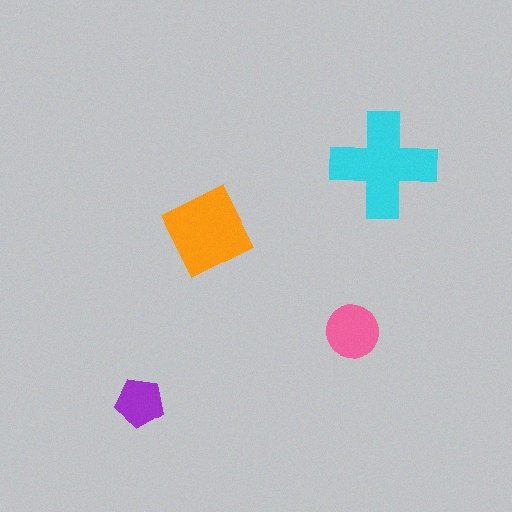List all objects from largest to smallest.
The cyan cross, the orange square, the pink circle, the purple pentagon.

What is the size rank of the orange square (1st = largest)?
2nd.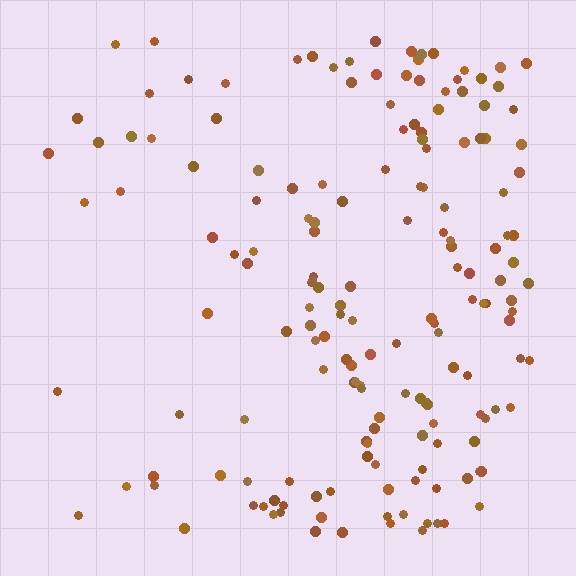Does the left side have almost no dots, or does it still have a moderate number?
Still a moderate number, just noticeably fewer than the right.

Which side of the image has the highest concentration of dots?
The right.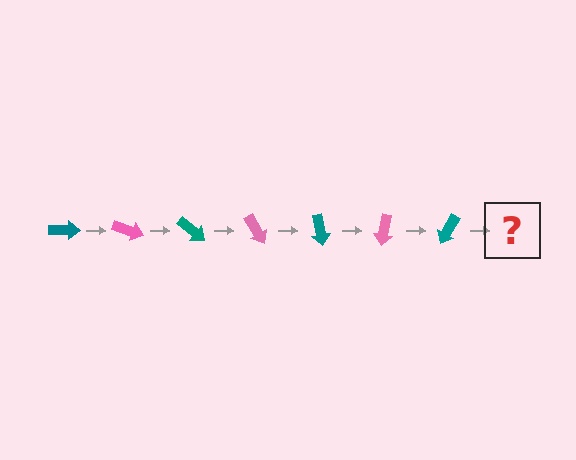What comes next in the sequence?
The next element should be a pink arrow, rotated 140 degrees from the start.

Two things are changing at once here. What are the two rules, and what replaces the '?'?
The two rules are that it rotates 20 degrees each step and the color cycles through teal and pink. The '?' should be a pink arrow, rotated 140 degrees from the start.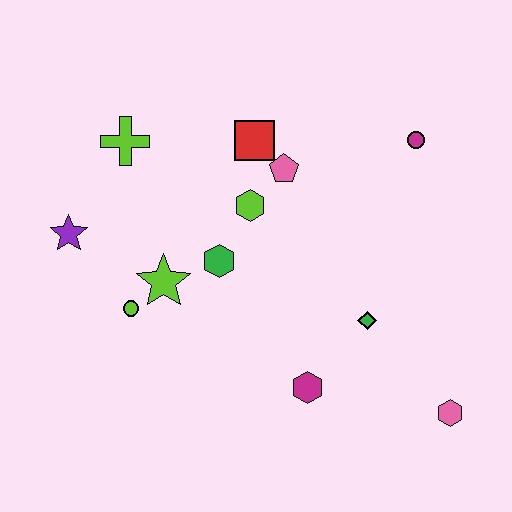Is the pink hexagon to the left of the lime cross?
No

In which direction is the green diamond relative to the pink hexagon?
The green diamond is above the pink hexagon.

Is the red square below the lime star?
No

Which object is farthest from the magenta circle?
The purple star is farthest from the magenta circle.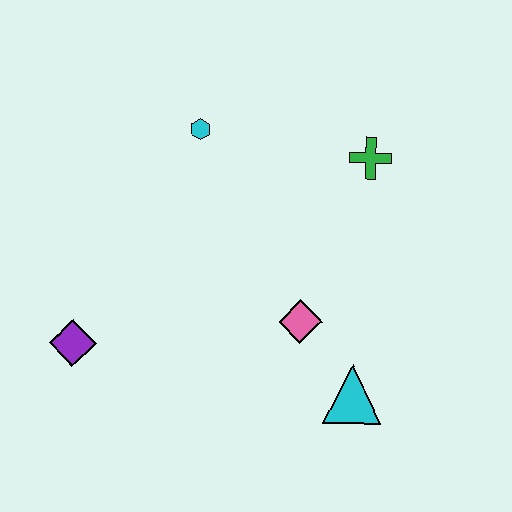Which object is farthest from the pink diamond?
The purple diamond is farthest from the pink diamond.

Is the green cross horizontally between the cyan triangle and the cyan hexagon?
No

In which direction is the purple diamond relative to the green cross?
The purple diamond is to the left of the green cross.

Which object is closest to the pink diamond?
The cyan triangle is closest to the pink diamond.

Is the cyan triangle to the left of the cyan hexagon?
No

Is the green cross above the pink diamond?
Yes